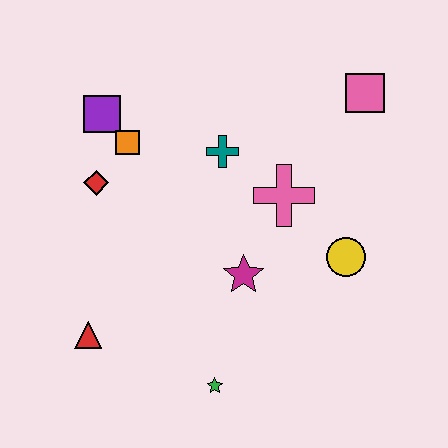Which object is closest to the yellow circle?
The pink cross is closest to the yellow circle.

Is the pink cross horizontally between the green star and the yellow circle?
Yes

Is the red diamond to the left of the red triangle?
No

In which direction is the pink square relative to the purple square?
The pink square is to the right of the purple square.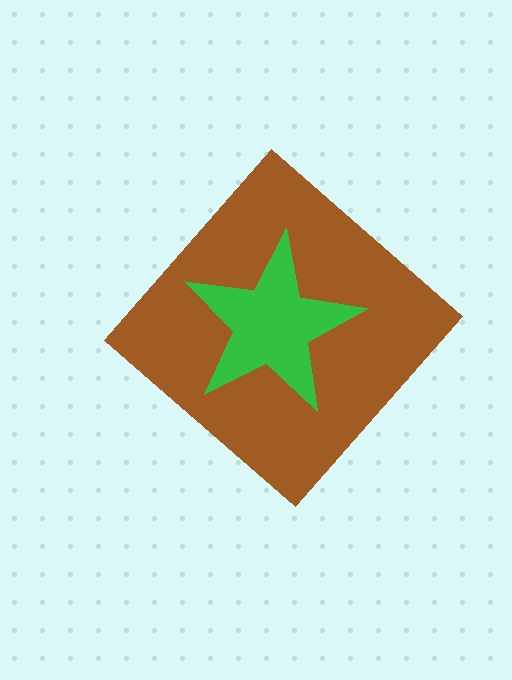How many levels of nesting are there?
2.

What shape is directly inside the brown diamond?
The green star.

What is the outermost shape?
The brown diamond.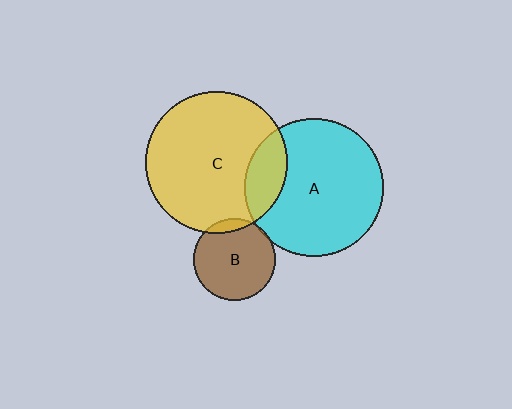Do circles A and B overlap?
Yes.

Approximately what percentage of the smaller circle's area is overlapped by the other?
Approximately 5%.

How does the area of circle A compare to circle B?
Approximately 2.9 times.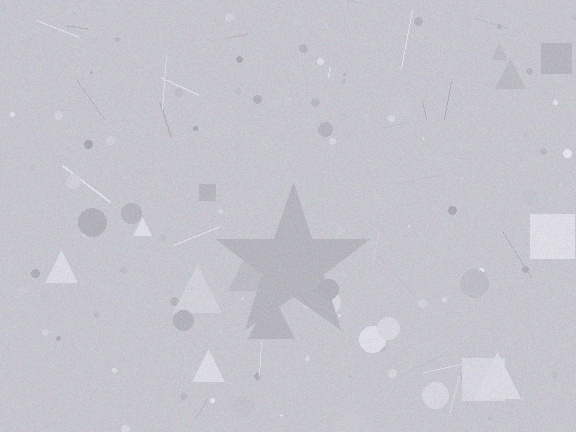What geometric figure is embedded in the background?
A star is embedded in the background.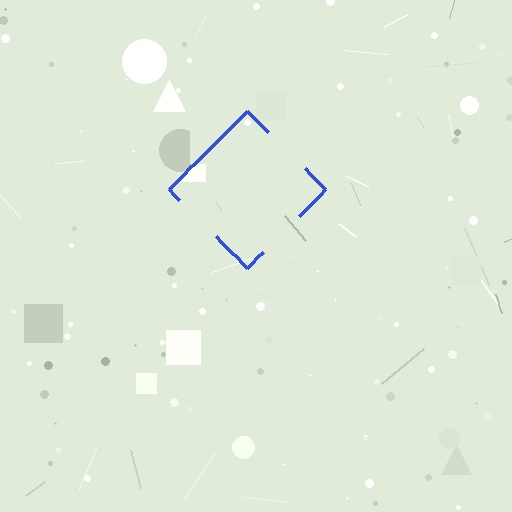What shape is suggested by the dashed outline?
The dashed outline suggests a diamond.